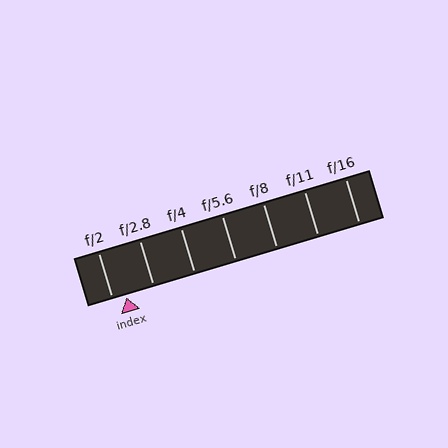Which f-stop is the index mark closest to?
The index mark is closest to f/2.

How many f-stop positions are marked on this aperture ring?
There are 7 f-stop positions marked.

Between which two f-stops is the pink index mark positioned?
The index mark is between f/2 and f/2.8.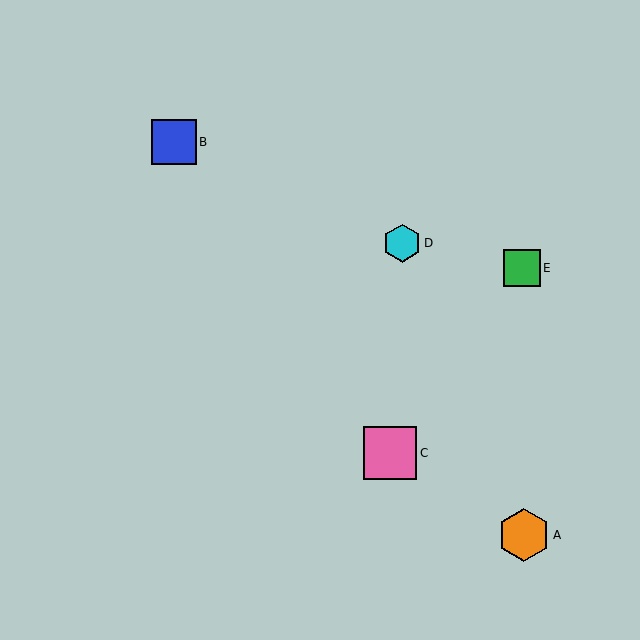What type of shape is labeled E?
Shape E is a green square.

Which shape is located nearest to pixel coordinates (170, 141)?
The blue square (labeled B) at (174, 142) is nearest to that location.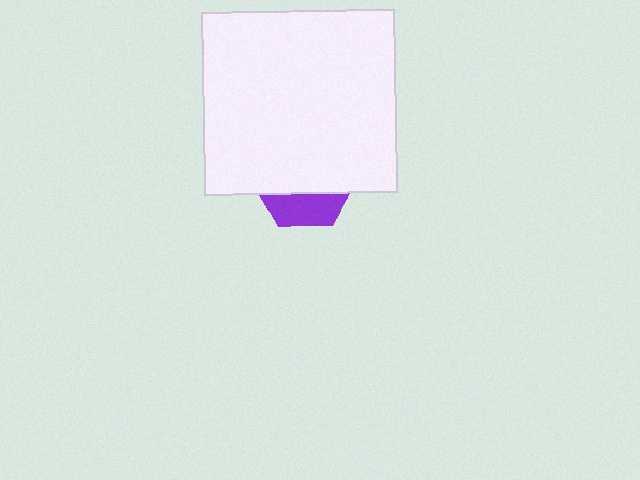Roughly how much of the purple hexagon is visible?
A small part of it is visible (roughly 30%).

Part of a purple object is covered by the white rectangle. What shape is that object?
It is a hexagon.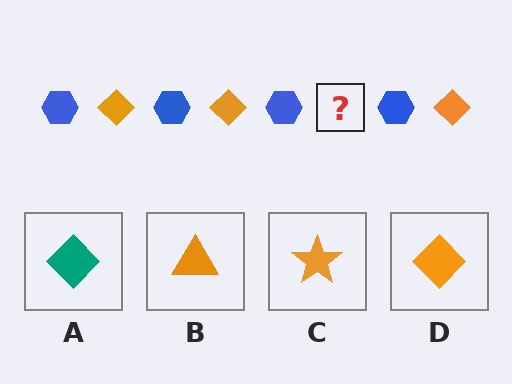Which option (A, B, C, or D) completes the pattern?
D.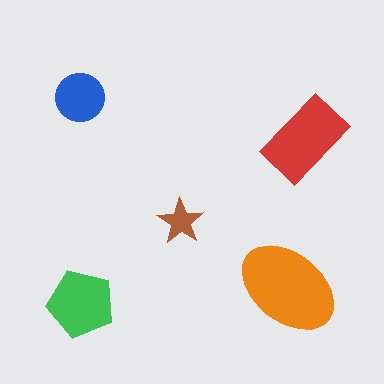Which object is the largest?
The orange ellipse.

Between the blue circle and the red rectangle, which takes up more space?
The red rectangle.